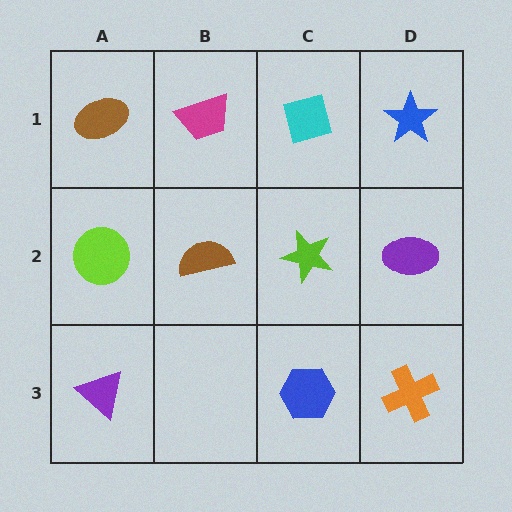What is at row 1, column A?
A brown ellipse.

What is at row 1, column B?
A magenta trapezoid.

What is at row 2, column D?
A purple ellipse.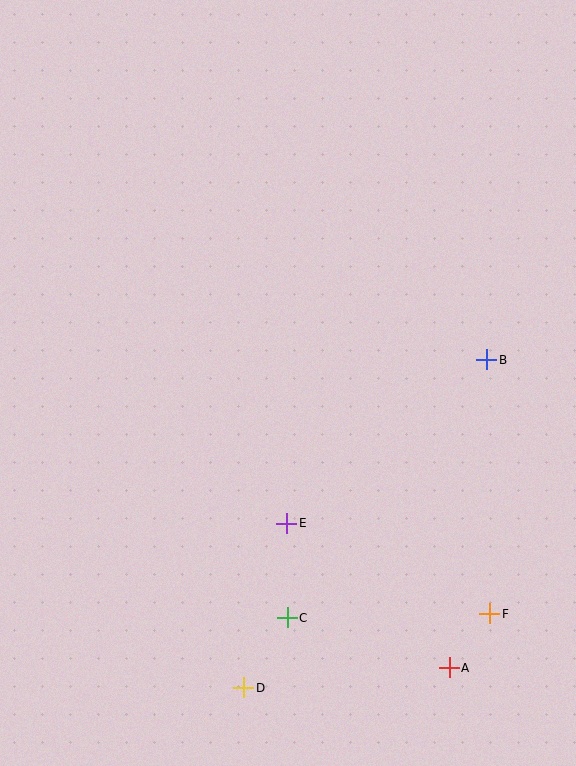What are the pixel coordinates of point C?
Point C is at (287, 618).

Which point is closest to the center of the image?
Point E at (287, 523) is closest to the center.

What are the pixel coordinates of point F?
Point F is at (490, 614).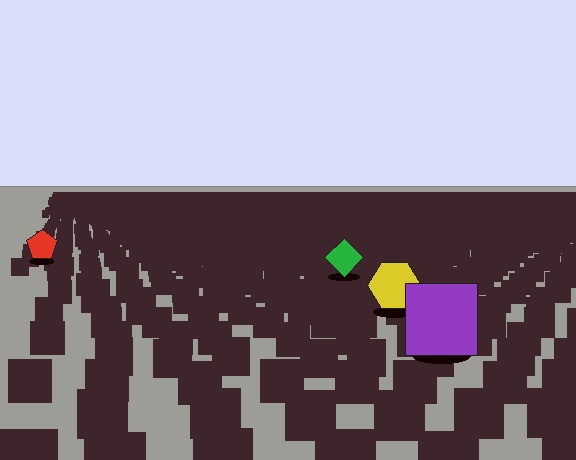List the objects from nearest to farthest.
From nearest to farthest: the purple square, the yellow hexagon, the green diamond, the red pentagon.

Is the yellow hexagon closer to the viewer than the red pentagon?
Yes. The yellow hexagon is closer — you can tell from the texture gradient: the ground texture is coarser near it.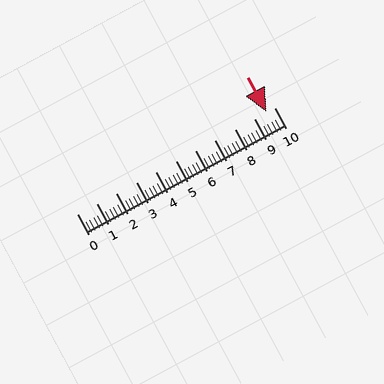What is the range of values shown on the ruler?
The ruler shows values from 0 to 10.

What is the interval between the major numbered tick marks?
The major tick marks are spaced 1 units apart.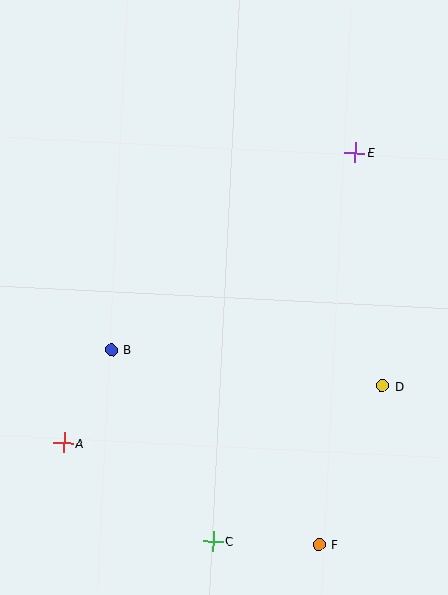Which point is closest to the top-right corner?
Point E is closest to the top-right corner.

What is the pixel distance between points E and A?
The distance between E and A is 411 pixels.